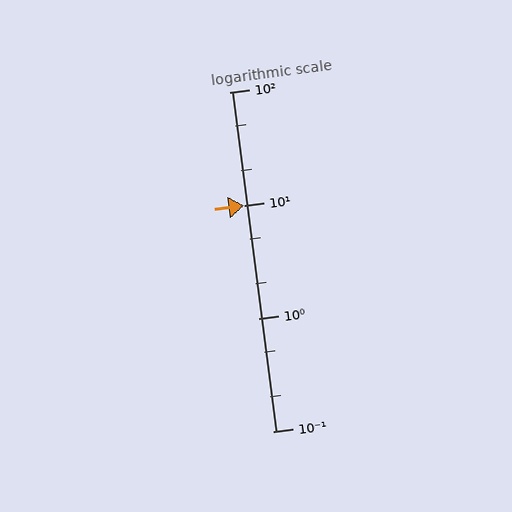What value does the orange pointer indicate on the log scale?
The pointer indicates approximately 10.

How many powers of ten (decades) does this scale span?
The scale spans 3 decades, from 0.1 to 100.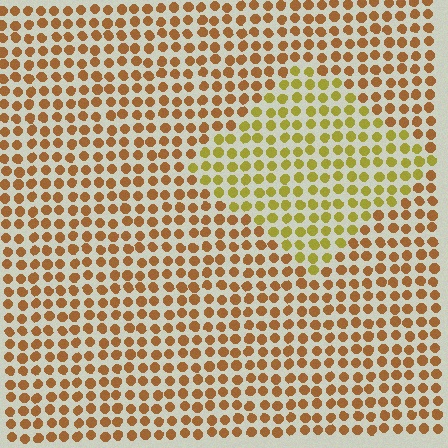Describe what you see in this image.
The image is filled with small brown elements in a uniform arrangement. A diamond-shaped region is visible where the elements are tinted to a slightly different hue, forming a subtle color boundary.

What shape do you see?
I see a diamond.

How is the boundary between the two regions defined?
The boundary is defined purely by a slight shift in hue (about 33 degrees). Spacing, size, and orientation are identical on both sides.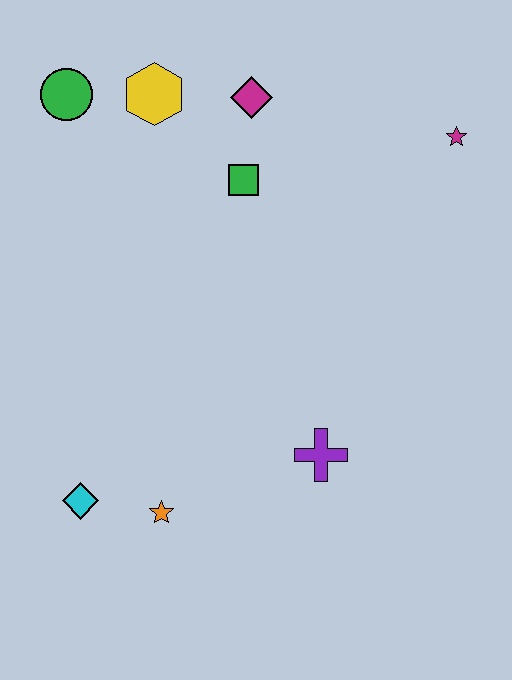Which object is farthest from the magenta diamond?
The cyan diamond is farthest from the magenta diamond.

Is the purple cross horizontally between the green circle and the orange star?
No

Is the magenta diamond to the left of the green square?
No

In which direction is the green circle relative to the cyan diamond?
The green circle is above the cyan diamond.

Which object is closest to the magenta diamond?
The green square is closest to the magenta diamond.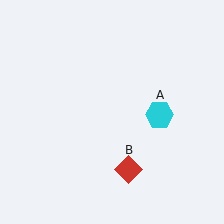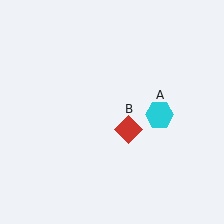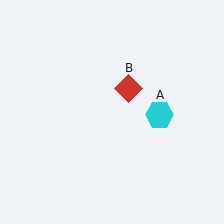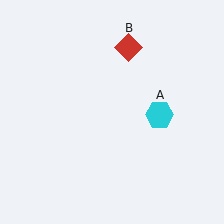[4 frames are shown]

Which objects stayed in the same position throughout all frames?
Cyan hexagon (object A) remained stationary.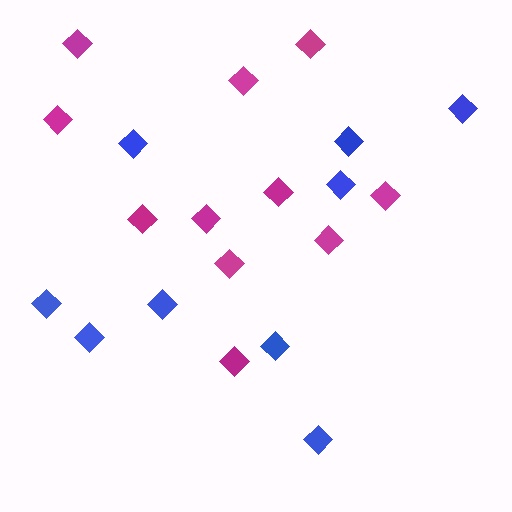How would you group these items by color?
There are 2 groups: one group of blue diamonds (9) and one group of magenta diamonds (11).